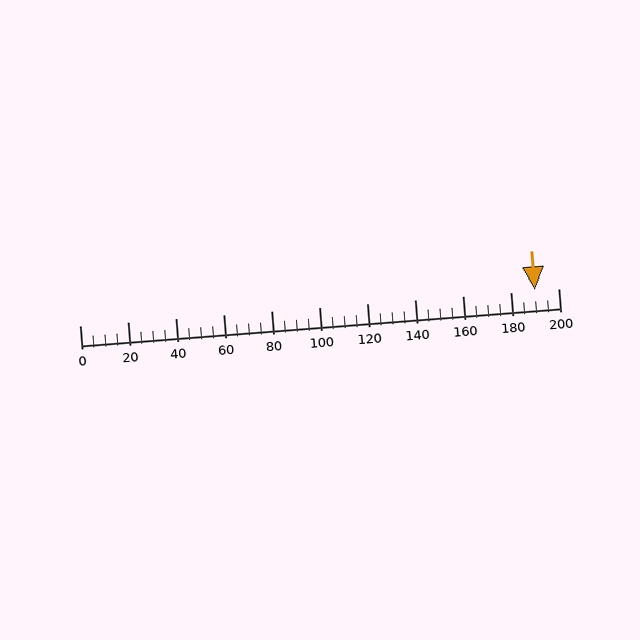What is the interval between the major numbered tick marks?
The major tick marks are spaced 20 units apart.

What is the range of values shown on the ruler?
The ruler shows values from 0 to 200.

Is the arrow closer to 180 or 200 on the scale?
The arrow is closer to 200.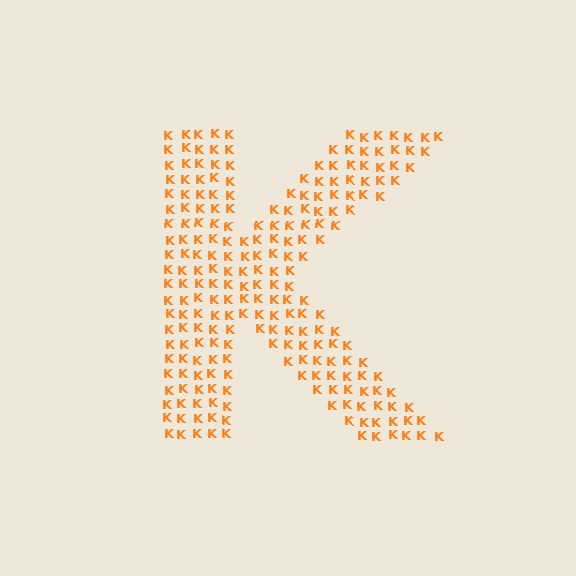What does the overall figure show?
The overall figure shows the letter K.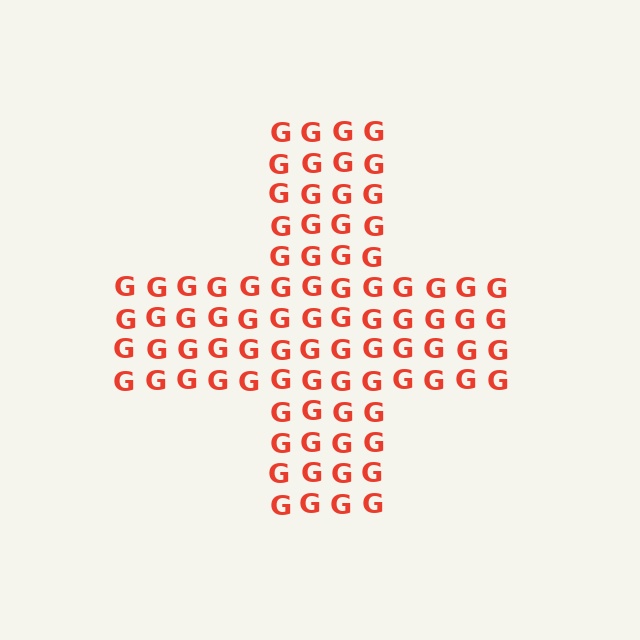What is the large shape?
The large shape is a cross.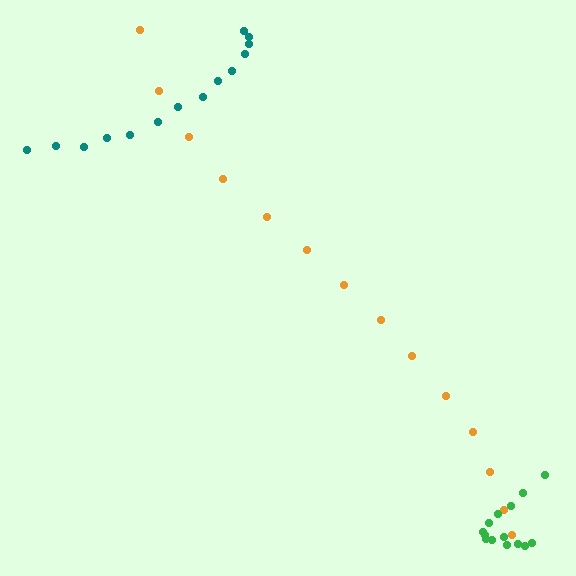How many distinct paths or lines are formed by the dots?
There are 3 distinct paths.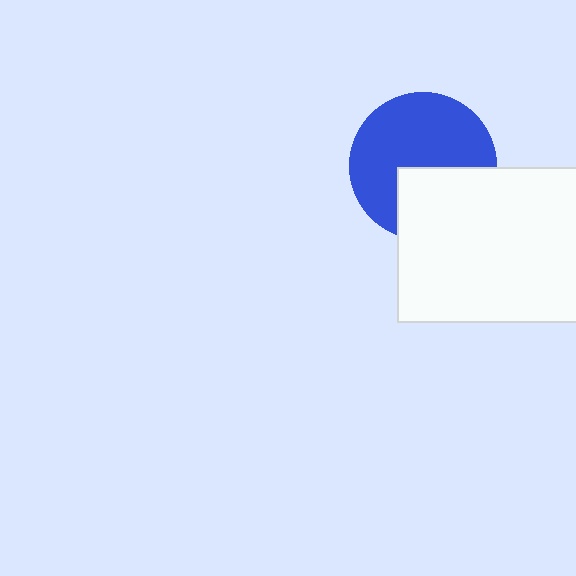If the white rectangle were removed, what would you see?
You would see the complete blue circle.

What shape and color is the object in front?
The object in front is a white rectangle.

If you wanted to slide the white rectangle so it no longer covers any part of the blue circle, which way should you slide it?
Slide it down — that is the most direct way to separate the two shapes.